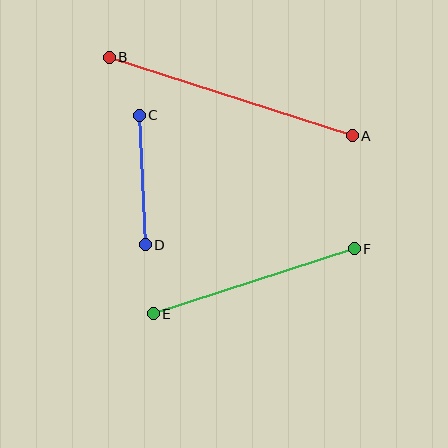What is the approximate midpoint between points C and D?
The midpoint is at approximately (142, 180) pixels.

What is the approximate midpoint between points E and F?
The midpoint is at approximately (254, 281) pixels.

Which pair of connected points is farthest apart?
Points A and B are farthest apart.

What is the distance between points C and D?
The distance is approximately 130 pixels.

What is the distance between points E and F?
The distance is approximately 211 pixels.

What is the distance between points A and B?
The distance is approximately 255 pixels.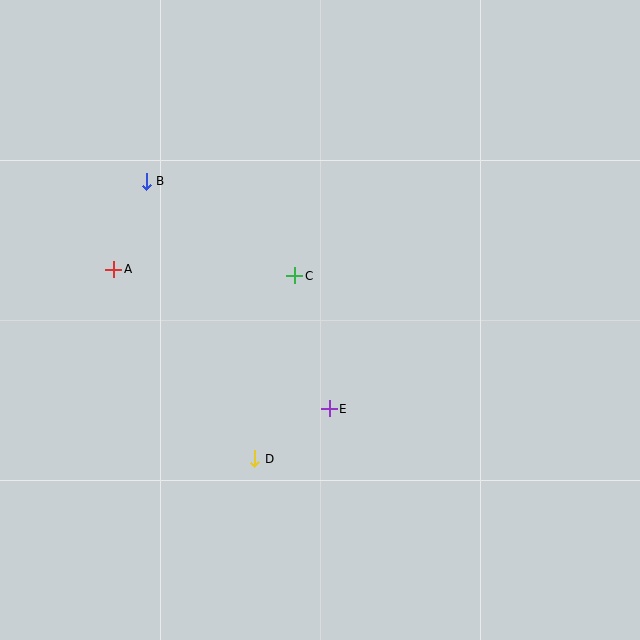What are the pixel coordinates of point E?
Point E is at (329, 409).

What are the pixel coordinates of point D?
Point D is at (255, 459).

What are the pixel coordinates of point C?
Point C is at (295, 276).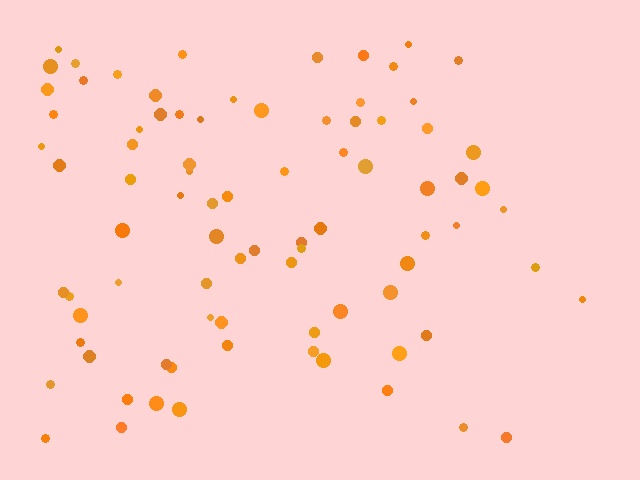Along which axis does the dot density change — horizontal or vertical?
Horizontal.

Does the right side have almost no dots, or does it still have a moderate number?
Still a moderate number, just noticeably fewer than the left.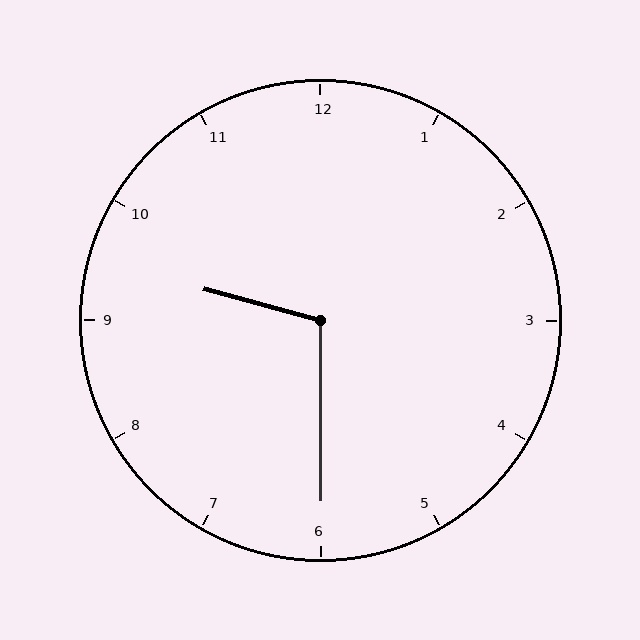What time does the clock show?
9:30.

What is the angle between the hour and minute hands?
Approximately 105 degrees.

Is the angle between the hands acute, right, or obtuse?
It is obtuse.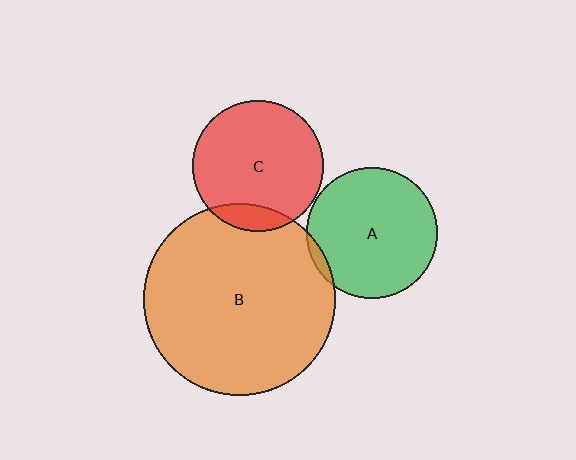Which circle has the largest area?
Circle B (orange).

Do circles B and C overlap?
Yes.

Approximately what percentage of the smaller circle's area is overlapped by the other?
Approximately 10%.